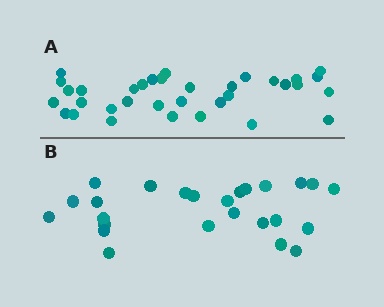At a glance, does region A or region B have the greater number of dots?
Region A (the top region) has more dots.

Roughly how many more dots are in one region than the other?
Region A has roughly 8 or so more dots than region B.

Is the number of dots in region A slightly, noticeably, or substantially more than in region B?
Region A has noticeably more, but not dramatically so. The ratio is roughly 1.4 to 1.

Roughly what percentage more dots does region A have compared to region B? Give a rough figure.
About 35% more.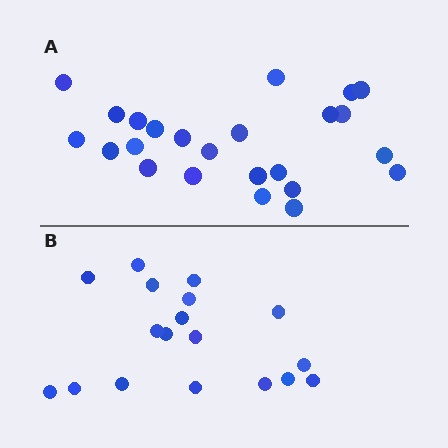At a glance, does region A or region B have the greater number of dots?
Region A (the top region) has more dots.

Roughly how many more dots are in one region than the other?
Region A has about 6 more dots than region B.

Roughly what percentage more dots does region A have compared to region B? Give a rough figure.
About 35% more.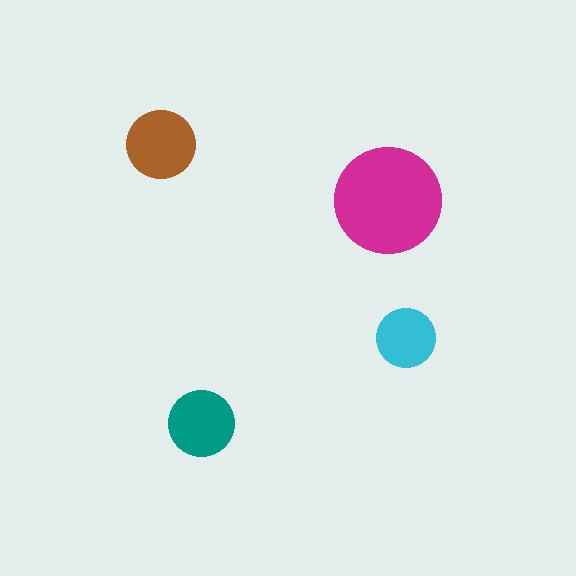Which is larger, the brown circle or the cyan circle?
The brown one.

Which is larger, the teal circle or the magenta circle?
The magenta one.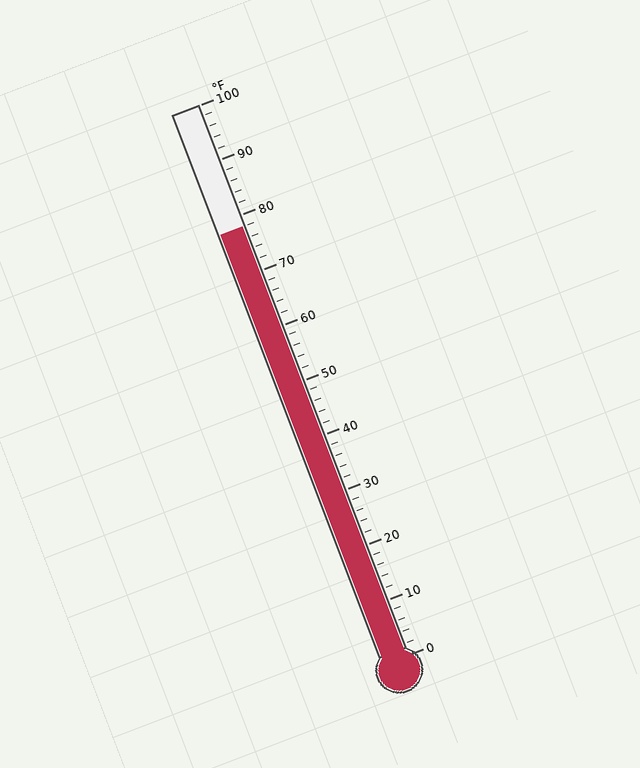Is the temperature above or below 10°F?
The temperature is above 10°F.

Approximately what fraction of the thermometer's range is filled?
The thermometer is filled to approximately 80% of its range.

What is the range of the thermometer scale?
The thermometer scale ranges from 0°F to 100°F.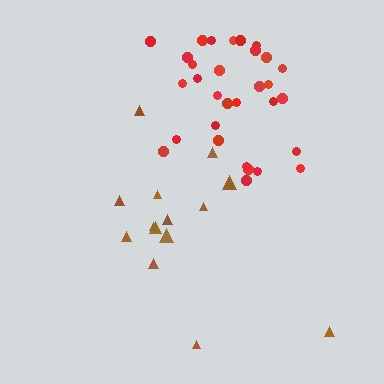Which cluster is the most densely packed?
Red.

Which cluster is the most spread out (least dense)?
Brown.